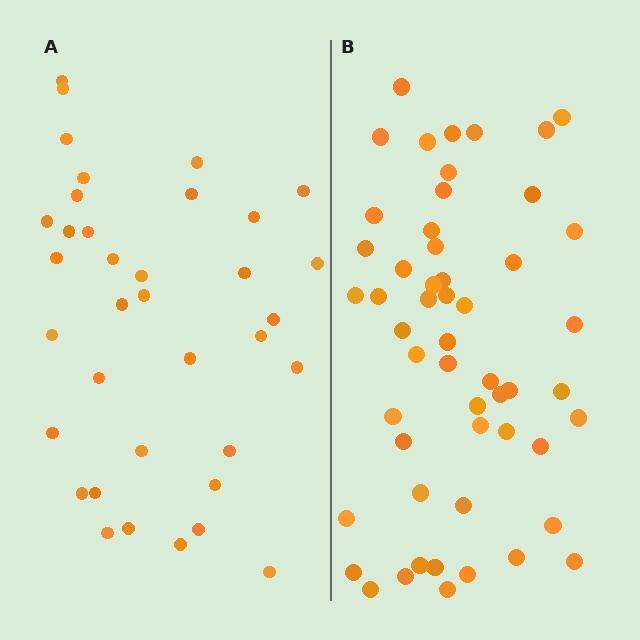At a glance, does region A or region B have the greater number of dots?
Region B (the right region) has more dots.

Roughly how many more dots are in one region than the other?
Region B has approximately 15 more dots than region A.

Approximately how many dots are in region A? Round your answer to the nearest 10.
About 40 dots. (The exact count is 36, which rounds to 40.)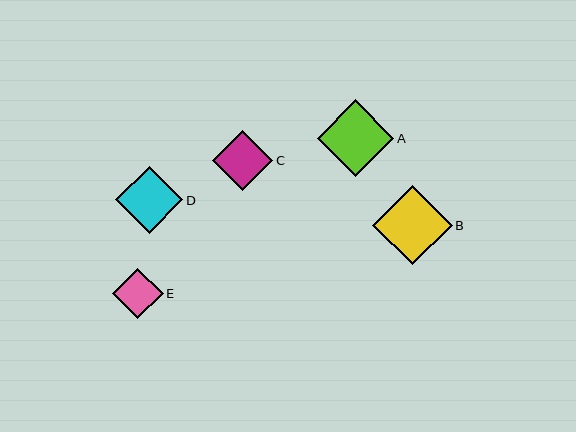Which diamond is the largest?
Diamond B is the largest with a size of approximately 80 pixels.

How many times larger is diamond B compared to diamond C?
Diamond B is approximately 1.3 times the size of diamond C.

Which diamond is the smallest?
Diamond E is the smallest with a size of approximately 51 pixels.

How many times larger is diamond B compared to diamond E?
Diamond B is approximately 1.6 times the size of diamond E.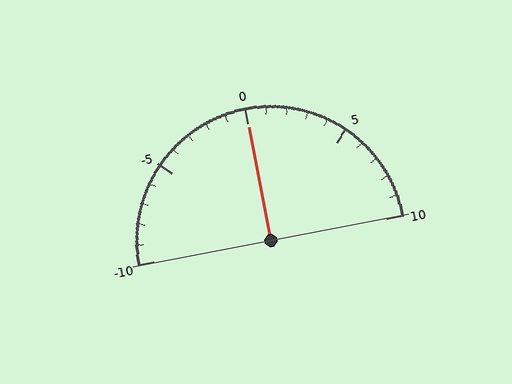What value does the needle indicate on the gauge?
The needle indicates approximately 0.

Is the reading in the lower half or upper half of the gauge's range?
The reading is in the upper half of the range (-10 to 10).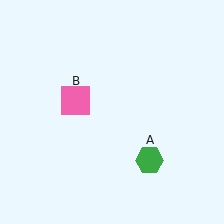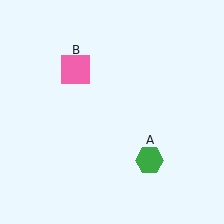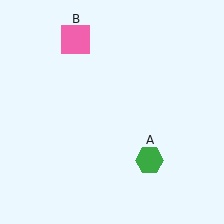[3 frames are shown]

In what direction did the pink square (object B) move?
The pink square (object B) moved up.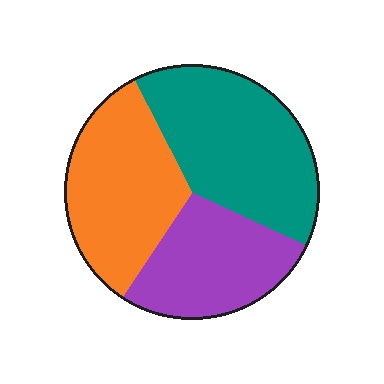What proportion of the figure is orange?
Orange covers around 35% of the figure.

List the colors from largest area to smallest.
From largest to smallest: teal, orange, purple.